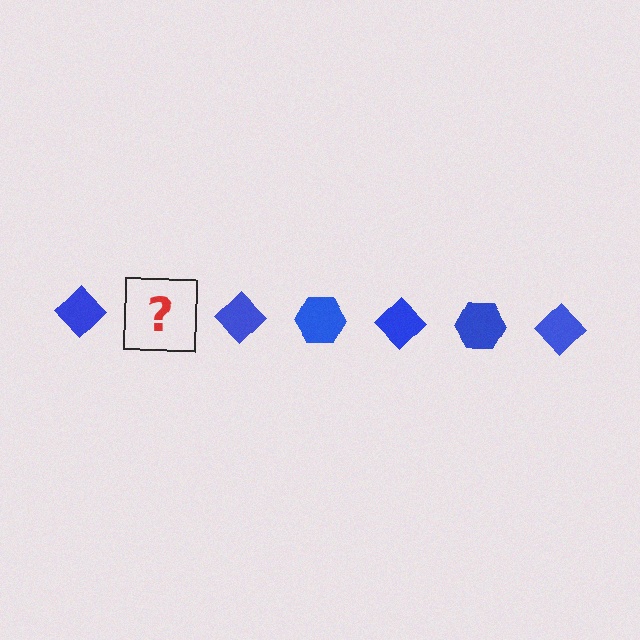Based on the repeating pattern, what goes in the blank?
The blank should be a blue hexagon.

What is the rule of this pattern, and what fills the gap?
The rule is that the pattern cycles through diamond, hexagon shapes in blue. The gap should be filled with a blue hexagon.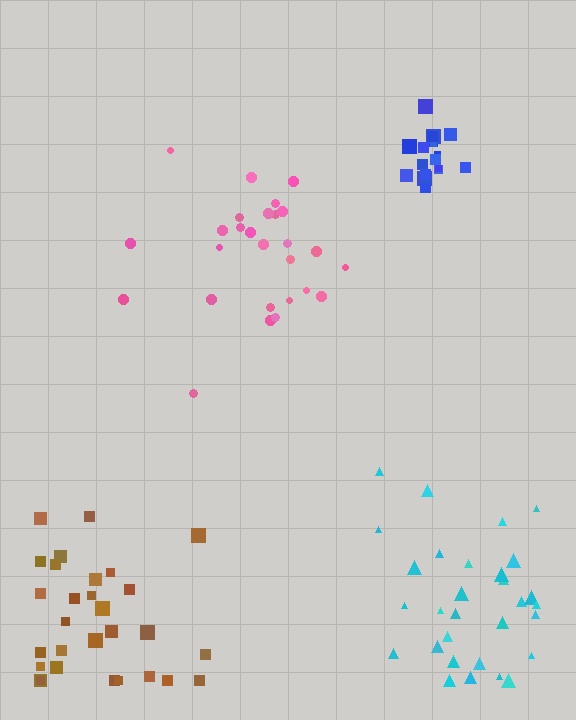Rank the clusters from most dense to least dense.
blue, pink, cyan, brown.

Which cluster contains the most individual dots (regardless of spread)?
Cyan (31).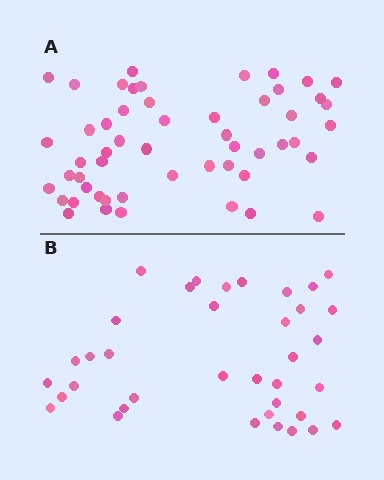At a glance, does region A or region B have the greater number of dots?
Region A (the top region) has more dots.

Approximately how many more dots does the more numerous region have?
Region A has approximately 15 more dots than region B.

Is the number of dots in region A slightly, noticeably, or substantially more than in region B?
Region A has noticeably more, but not dramatically so. The ratio is roughly 1.4 to 1.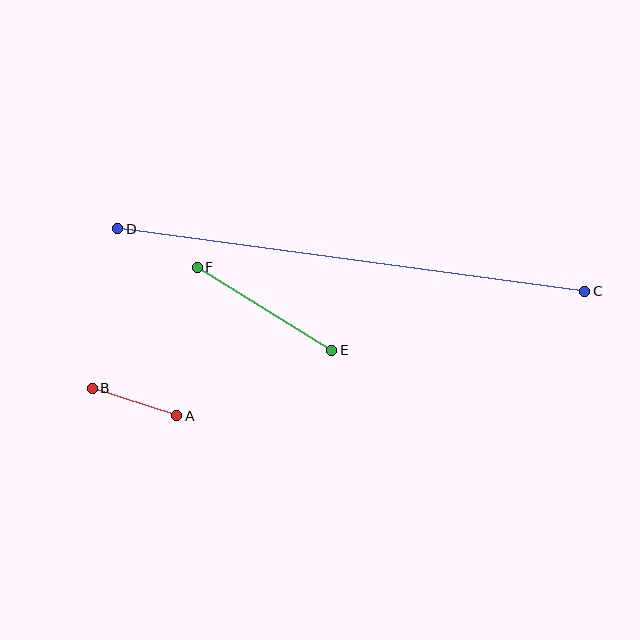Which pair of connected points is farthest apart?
Points C and D are farthest apart.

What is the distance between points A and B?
The distance is approximately 89 pixels.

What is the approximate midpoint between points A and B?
The midpoint is at approximately (135, 402) pixels.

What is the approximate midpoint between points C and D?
The midpoint is at approximately (351, 260) pixels.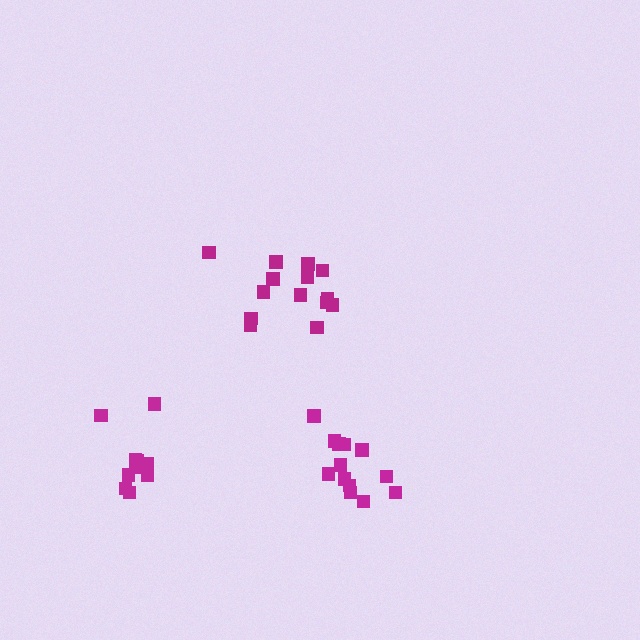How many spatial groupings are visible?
There are 3 spatial groupings.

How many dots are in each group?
Group 1: 13 dots, Group 2: 14 dots, Group 3: 11 dots (38 total).